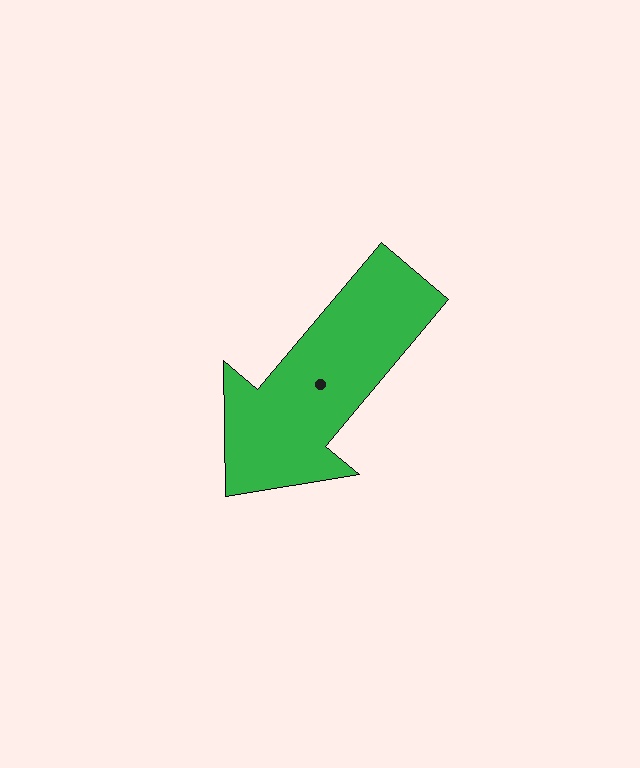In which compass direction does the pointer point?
Southwest.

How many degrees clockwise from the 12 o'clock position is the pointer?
Approximately 220 degrees.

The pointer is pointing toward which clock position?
Roughly 7 o'clock.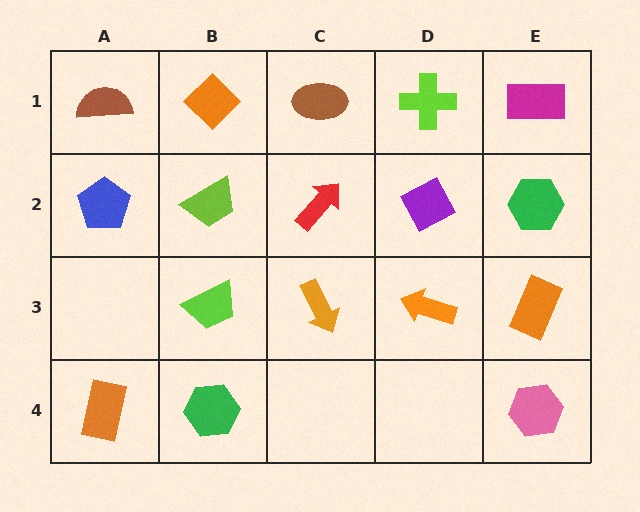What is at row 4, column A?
An orange rectangle.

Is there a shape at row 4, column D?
No, that cell is empty.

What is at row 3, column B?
A lime trapezoid.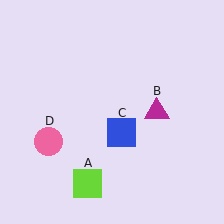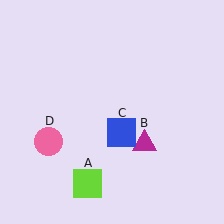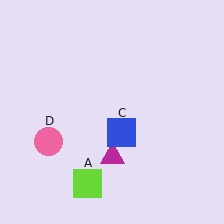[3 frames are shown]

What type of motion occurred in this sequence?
The magenta triangle (object B) rotated clockwise around the center of the scene.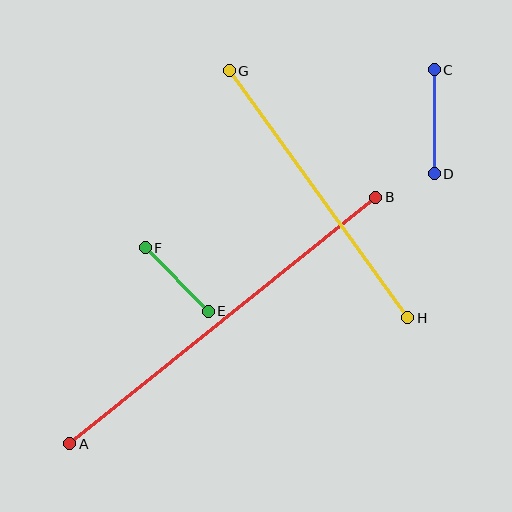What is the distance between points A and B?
The distance is approximately 393 pixels.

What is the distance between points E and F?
The distance is approximately 89 pixels.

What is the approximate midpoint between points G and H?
The midpoint is at approximately (319, 194) pixels.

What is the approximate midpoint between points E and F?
The midpoint is at approximately (177, 279) pixels.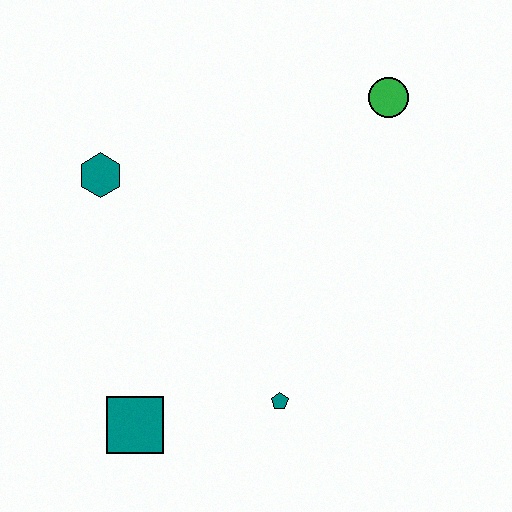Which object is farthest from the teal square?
The green circle is farthest from the teal square.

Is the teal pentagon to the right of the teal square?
Yes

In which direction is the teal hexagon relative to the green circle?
The teal hexagon is to the left of the green circle.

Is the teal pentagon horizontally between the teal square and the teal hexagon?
No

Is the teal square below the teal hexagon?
Yes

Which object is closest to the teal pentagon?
The teal square is closest to the teal pentagon.